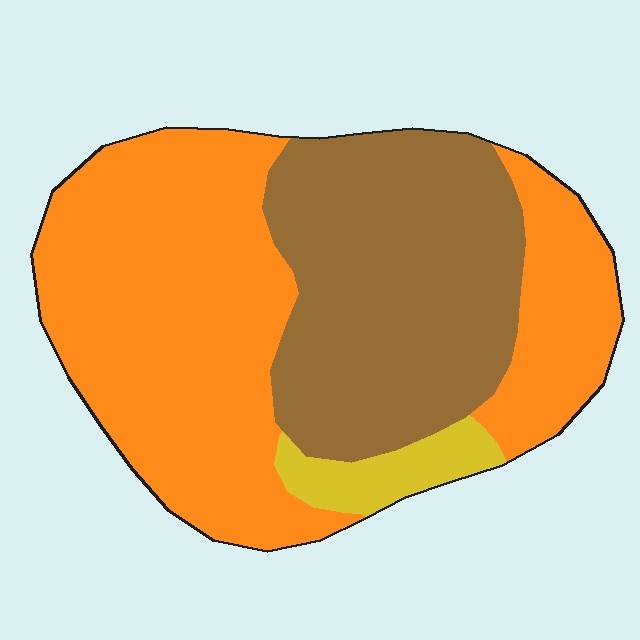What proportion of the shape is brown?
Brown takes up about three eighths (3/8) of the shape.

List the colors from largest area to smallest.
From largest to smallest: orange, brown, yellow.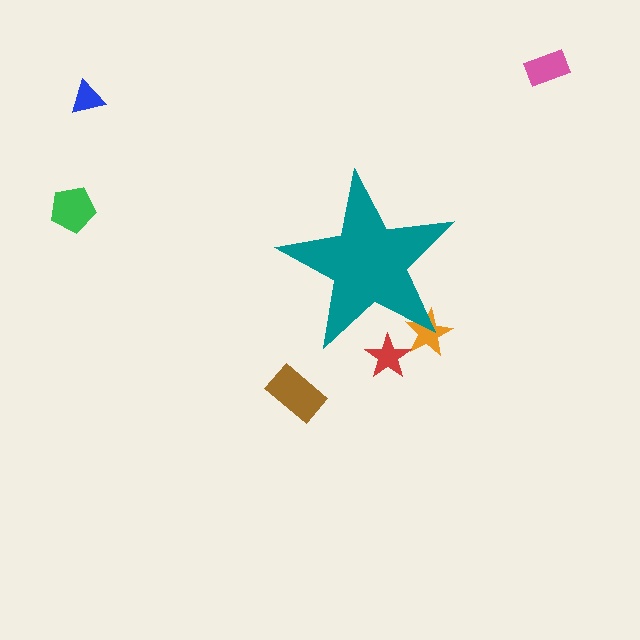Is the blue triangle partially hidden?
No, the blue triangle is fully visible.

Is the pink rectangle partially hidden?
No, the pink rectangle is fully visible.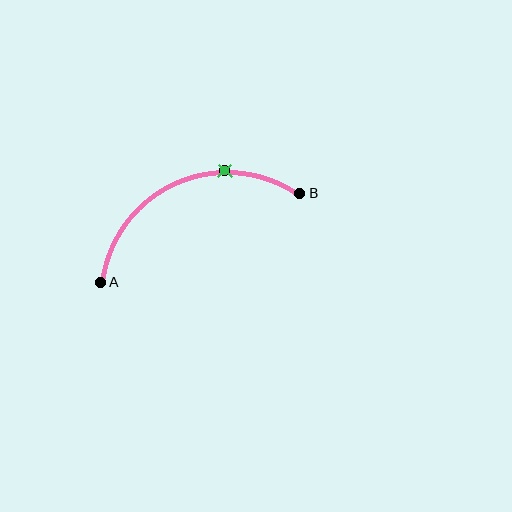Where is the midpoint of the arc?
The arc midpoint is the point on the curve farthest from the straight line joining A and B. It sits above that line.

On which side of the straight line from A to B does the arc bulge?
The arc bulges above the straight line connecting A and B.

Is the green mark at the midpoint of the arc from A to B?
No. The green mark lies on the arc but is closer to endpoint B. The arc midpoint would be at the point on the curve equidistant along the arc from both A and B.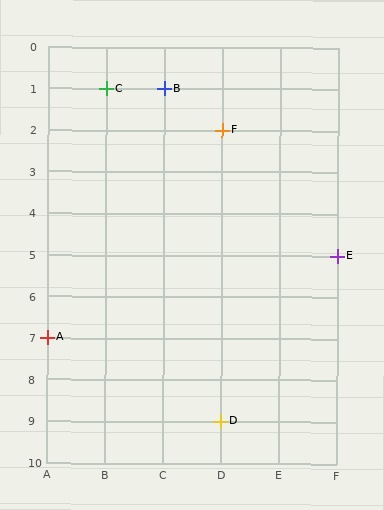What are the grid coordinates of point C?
Point C is at grid coordinates (B, 1).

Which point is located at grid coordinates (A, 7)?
Point A is at (A, 7).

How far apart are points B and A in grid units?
Points B and A are 2 columns and 6 rows apart (about 6.3 grid units diagonally).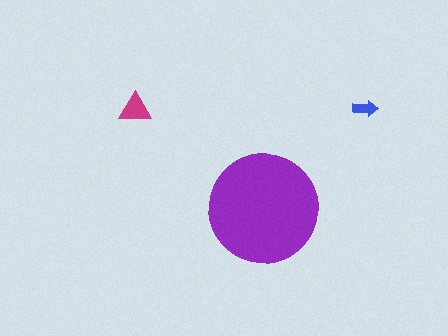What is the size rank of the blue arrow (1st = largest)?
3rd.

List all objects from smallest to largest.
The blue arrow, the magenta triangle, the purple circle.